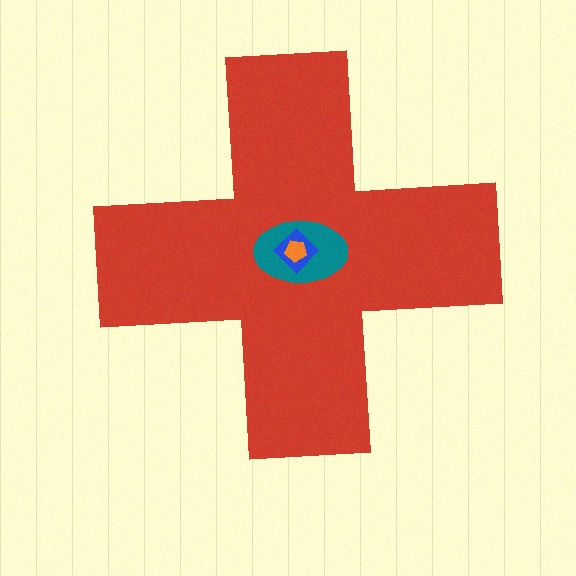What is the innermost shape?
The orange pentagon.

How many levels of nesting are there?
4.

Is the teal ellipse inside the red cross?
Yes.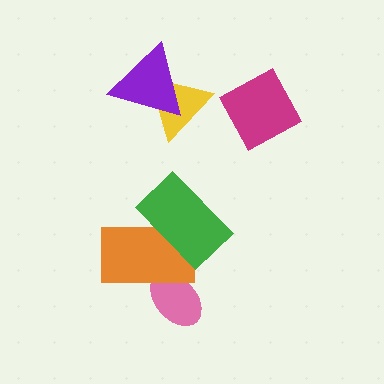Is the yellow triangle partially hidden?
Yes, it is partially covered by another shape.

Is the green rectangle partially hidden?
No, no other shape covers it.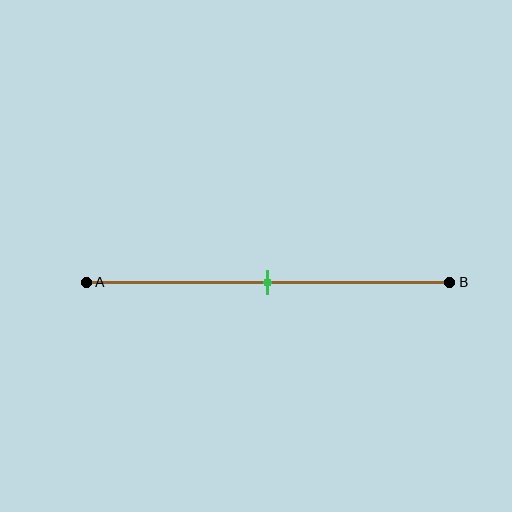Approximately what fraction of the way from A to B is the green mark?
The green mark is approximately 50% of the way from A to B.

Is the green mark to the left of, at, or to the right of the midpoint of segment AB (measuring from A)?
The green mark is approximately at the midpoint of segment AB.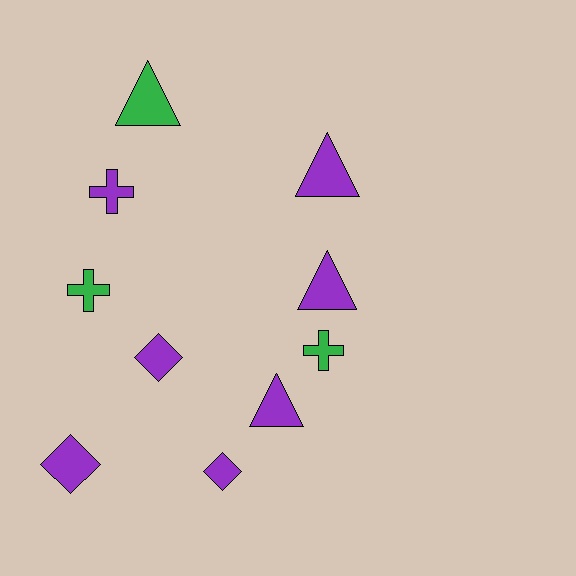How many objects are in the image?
There are 10 objects.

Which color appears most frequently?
Purple, with 7 objects.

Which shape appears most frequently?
Triangle, with 4 objects.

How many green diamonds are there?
There are no green diamonds.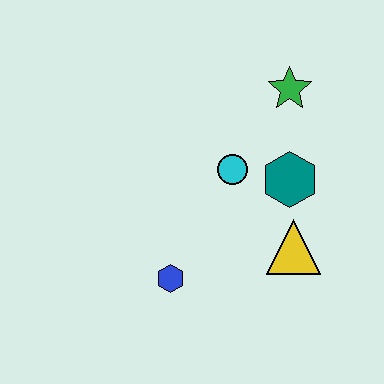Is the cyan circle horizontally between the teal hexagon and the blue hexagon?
Yes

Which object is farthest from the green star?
The blue hexagon is farthest from the green star.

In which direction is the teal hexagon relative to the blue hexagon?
The teal hexagon is to the right of the blue hexagon.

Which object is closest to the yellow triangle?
The teal hexagon is closest to the yellow triangle.